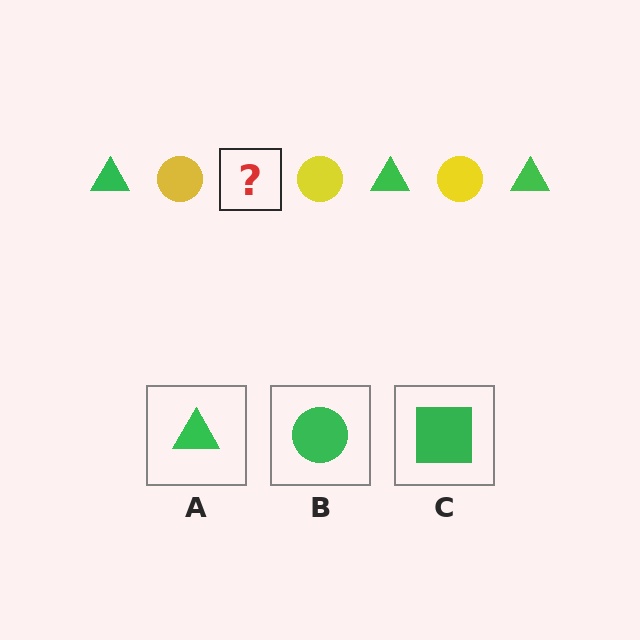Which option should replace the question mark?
Option A.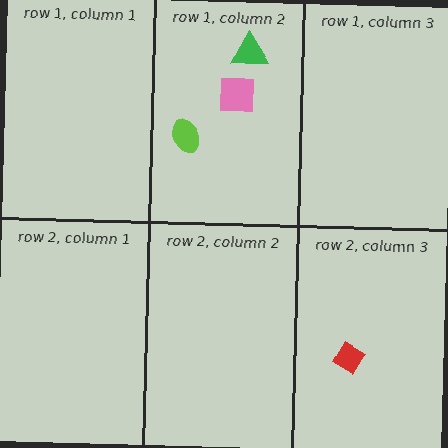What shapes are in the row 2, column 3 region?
The red diamond.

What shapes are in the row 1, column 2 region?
The pink square, the lime ellipse, the green triangle.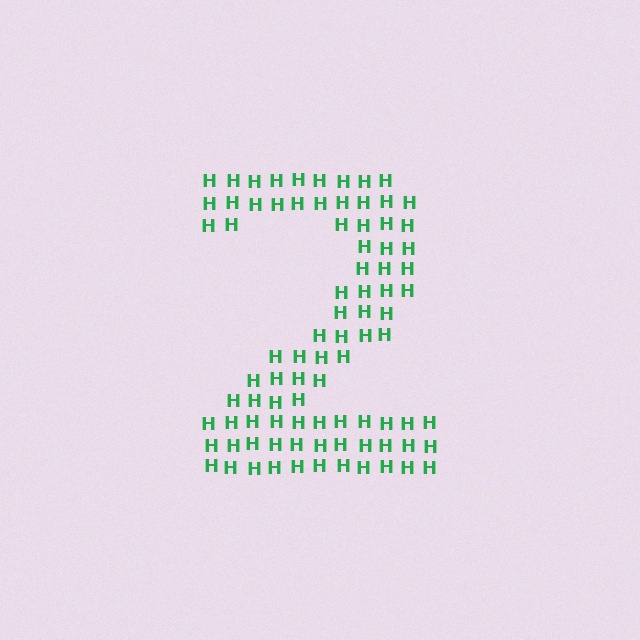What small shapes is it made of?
It is made of small letter H's.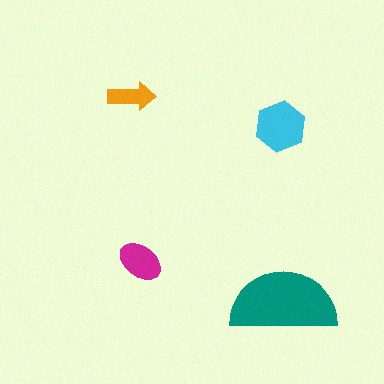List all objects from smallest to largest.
The orange arrow, the magenta ellipse, the cyan hexagon, the teal semicircle.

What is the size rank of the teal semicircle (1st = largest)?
1st.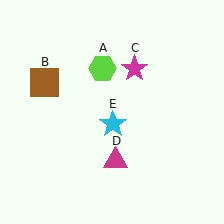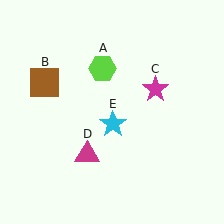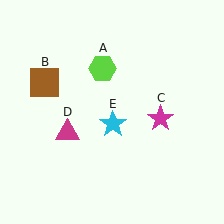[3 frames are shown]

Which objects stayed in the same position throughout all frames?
Lime hexagon (object A) and brown square (object B) and cyan star (object E) remained stationary.